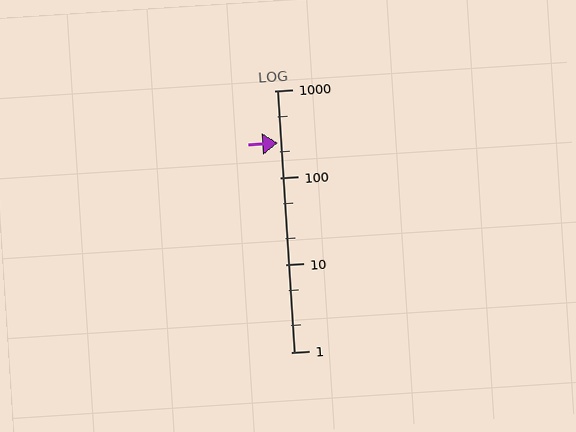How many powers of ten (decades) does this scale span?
The scale spans 3 decades, from 1 to 1000.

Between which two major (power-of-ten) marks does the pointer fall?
The pointer is between 100 and 1000.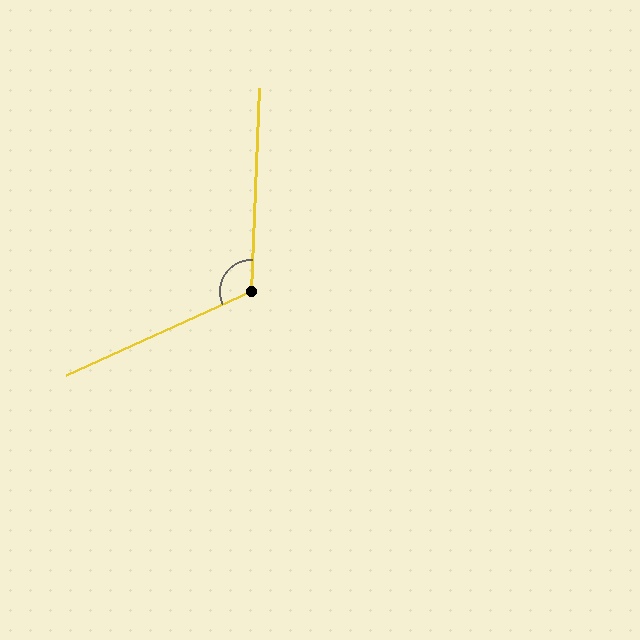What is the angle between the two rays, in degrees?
Approximately 117 degrees.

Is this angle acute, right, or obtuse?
It is obtuse.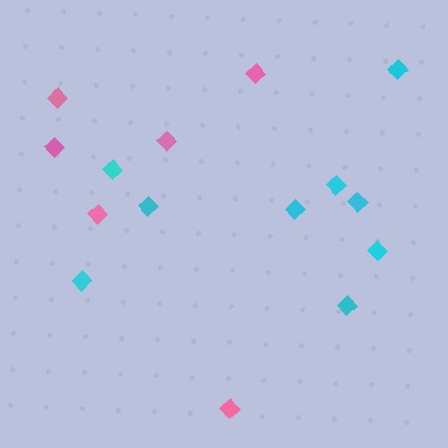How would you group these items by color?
There are 2 groups: one group of pink diamonds (6) and one group of cyan diamonds (9).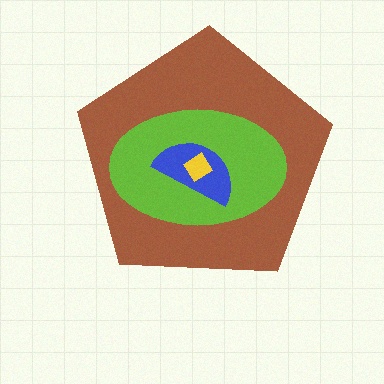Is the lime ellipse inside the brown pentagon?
Yes.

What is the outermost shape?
The brown pentagon.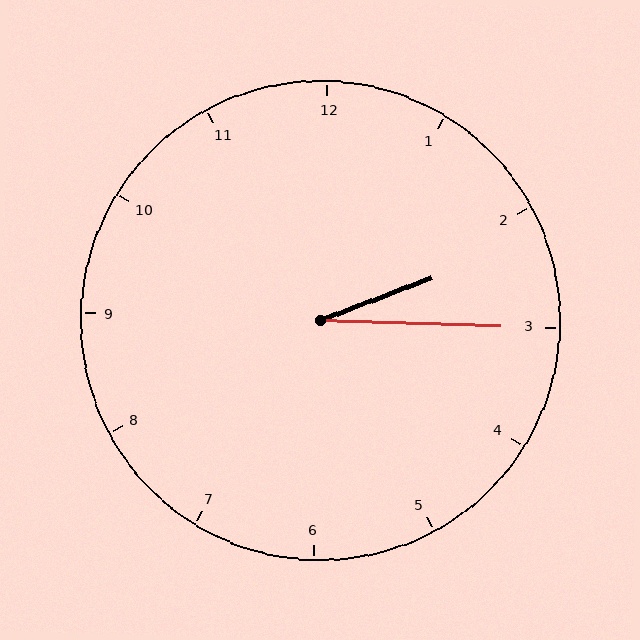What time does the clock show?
2:15.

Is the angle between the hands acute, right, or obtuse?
It is acute.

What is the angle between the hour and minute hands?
Approximately 22 degrees.